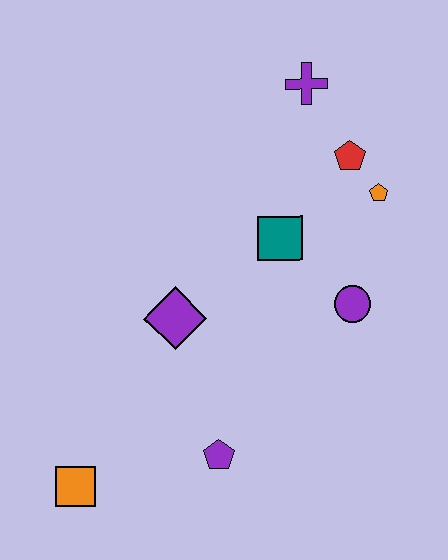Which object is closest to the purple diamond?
The teal square is closest to the purple diamond.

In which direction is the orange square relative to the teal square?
The orange square is below the teal square.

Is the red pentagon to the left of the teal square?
No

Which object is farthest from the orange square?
The purple cross is farthest from the orange square.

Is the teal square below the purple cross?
Yes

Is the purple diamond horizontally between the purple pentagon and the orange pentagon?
No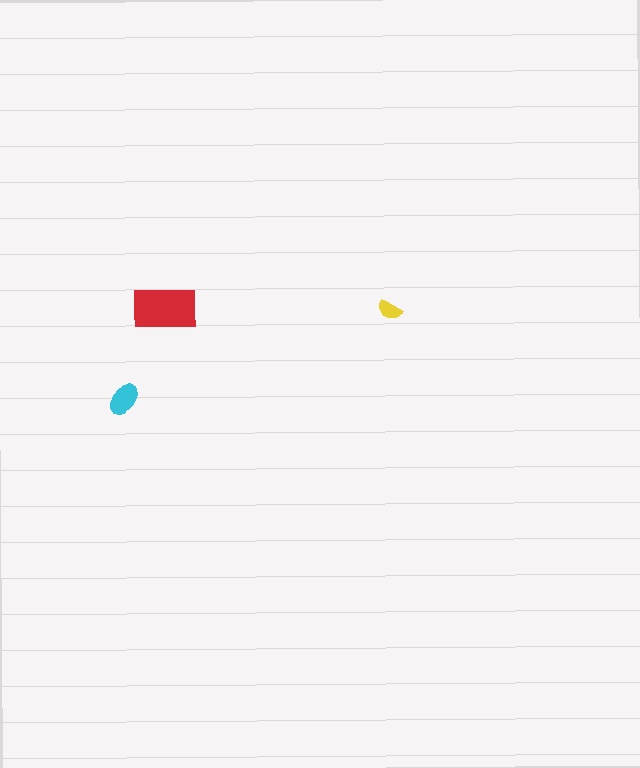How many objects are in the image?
There are 3 objects in the image.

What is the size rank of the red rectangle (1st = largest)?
1st.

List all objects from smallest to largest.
The yellow semicircle, the cyan ellipse, the red rectangle.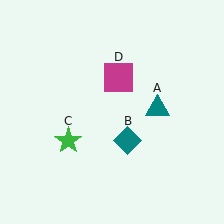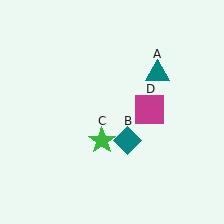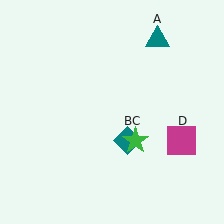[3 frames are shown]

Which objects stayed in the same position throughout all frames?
Teal diamond (object B) remained stationary.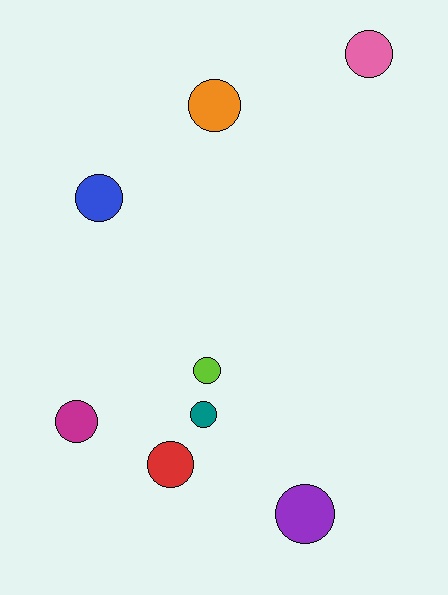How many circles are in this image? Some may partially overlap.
There are 8 circles.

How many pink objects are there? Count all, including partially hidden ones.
There is 1 pink object.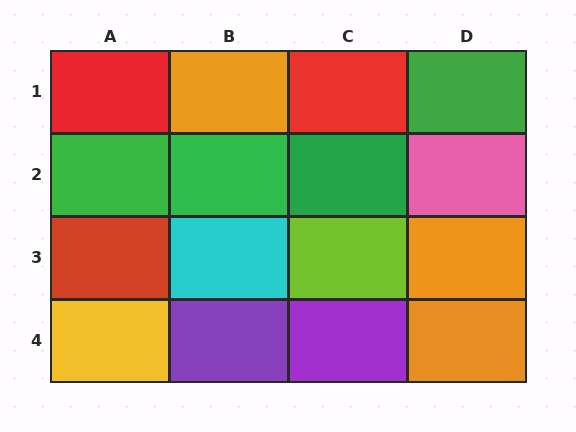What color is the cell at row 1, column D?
Green.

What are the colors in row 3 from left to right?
Red, cyan, lime, orange.